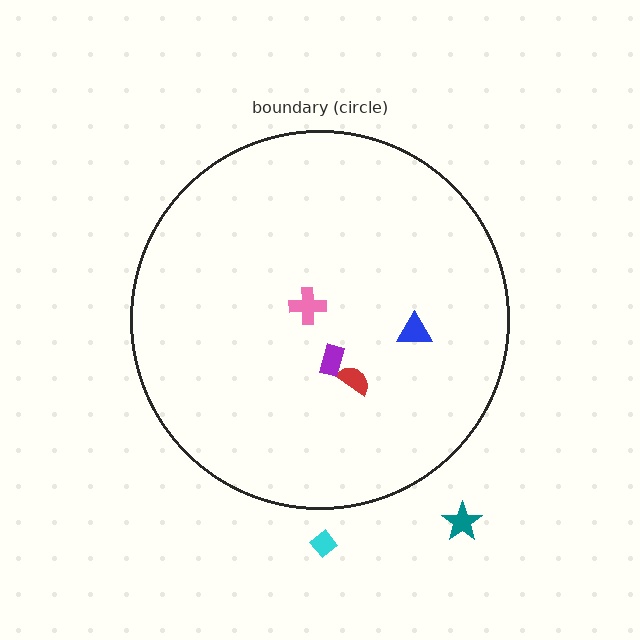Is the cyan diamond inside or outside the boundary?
Outside.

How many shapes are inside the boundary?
4 inside, 2 outside.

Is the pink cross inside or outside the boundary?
Inside.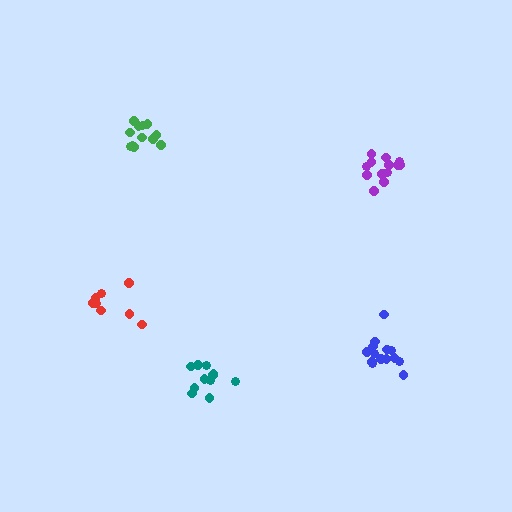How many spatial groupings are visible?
There are 5 spatial groupings.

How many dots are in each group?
Group 1: 12 dots, Group 2: 13 dots, Group 3: 11 dots, Group 4: 14 dots, Group 5: 8 dots (58 total).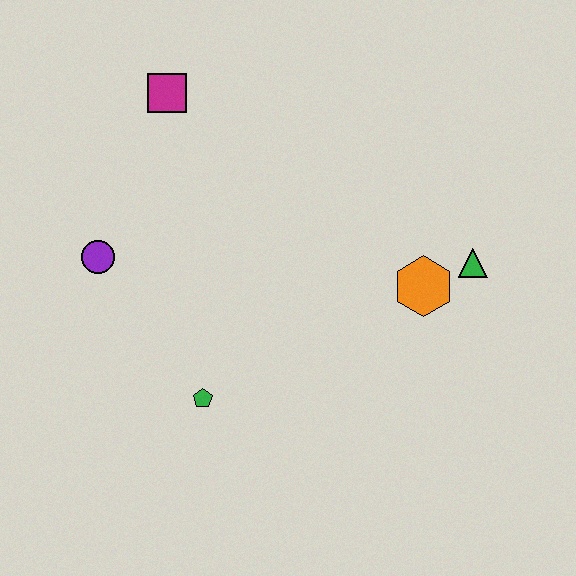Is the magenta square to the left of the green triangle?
Yes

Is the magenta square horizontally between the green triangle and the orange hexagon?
No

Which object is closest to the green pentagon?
The purple circle is closest to the green pentagon.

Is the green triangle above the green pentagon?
Yes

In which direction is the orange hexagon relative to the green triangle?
The orange hexagon is to the left of the green triangle.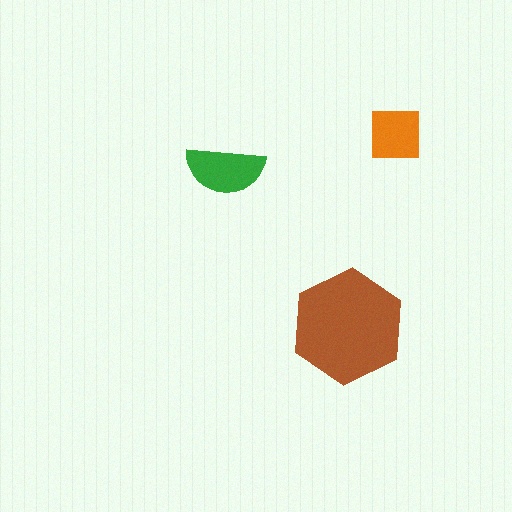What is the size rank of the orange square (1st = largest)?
3rd.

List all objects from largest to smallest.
The brown hexagon, the green semicircle, the orange square.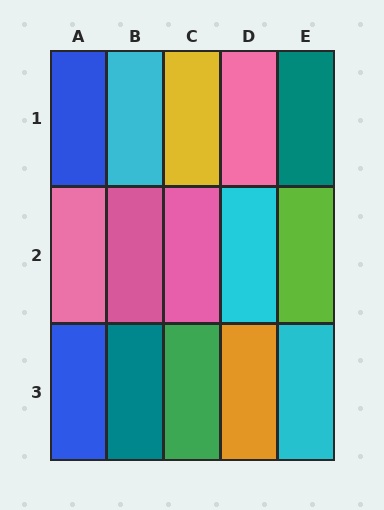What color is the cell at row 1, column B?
Cyan.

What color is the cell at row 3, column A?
Blue.